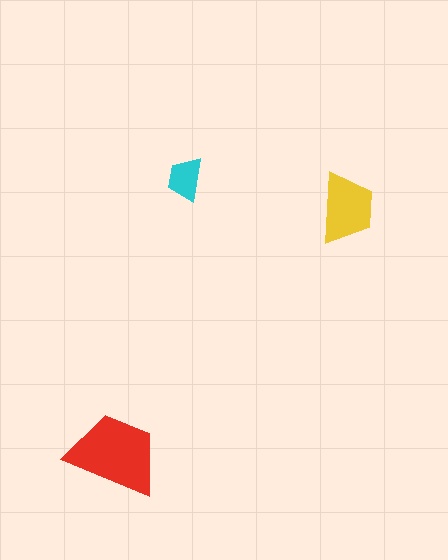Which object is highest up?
The cyan trapezoid is topmost.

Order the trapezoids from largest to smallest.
the red one, the yellow one, the cyan one.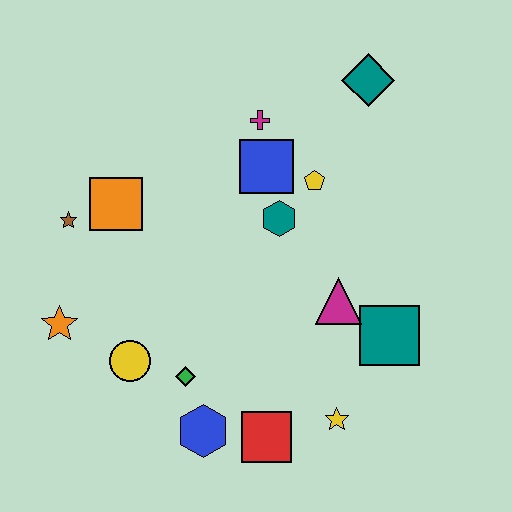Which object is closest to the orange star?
The yellow circle is closest to the orange star.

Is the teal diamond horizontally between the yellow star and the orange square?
No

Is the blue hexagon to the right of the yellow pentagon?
No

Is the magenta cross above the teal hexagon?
Yes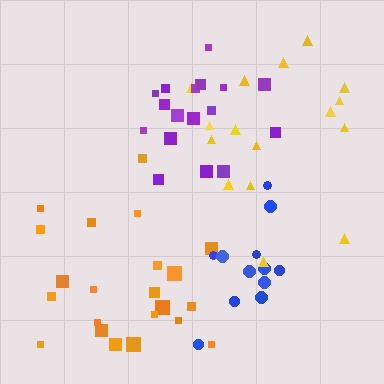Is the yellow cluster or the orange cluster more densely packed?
Orange.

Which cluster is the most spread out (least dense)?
Yellow.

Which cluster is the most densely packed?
Blue.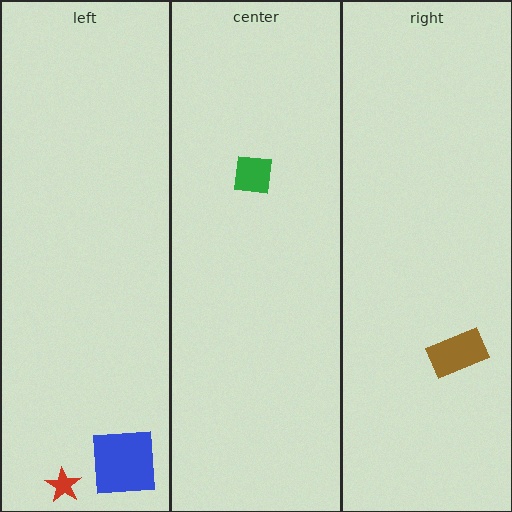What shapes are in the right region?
The brown rectangle.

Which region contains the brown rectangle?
The right region.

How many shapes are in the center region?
1.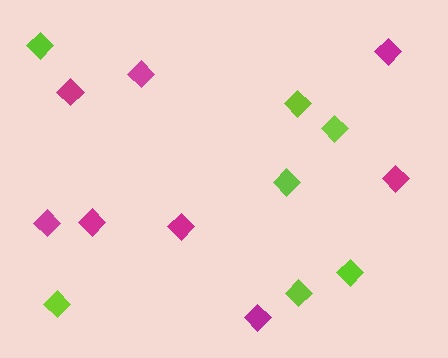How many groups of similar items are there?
There are 2 groups: one group of lime diamonds (7) and one group of magenta diamonds (8).